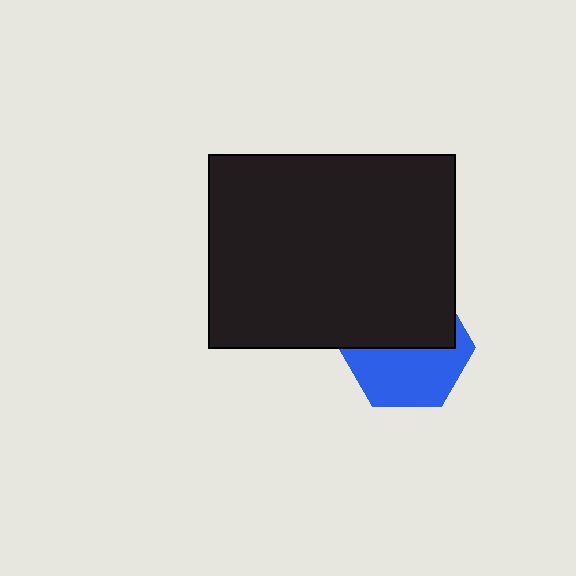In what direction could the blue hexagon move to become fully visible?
The blue hexagon could move down. That would shift it out from behind the black rectangle entirely.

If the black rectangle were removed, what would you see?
You would see the complete blue hexagon.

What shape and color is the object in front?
The object in front is a black rectangle.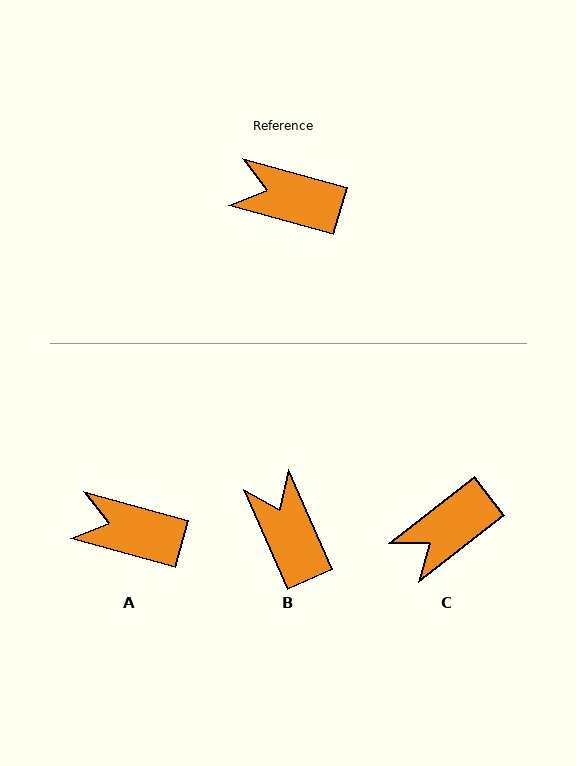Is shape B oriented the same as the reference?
No, it is off by about 50 degrees.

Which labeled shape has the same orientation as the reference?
A.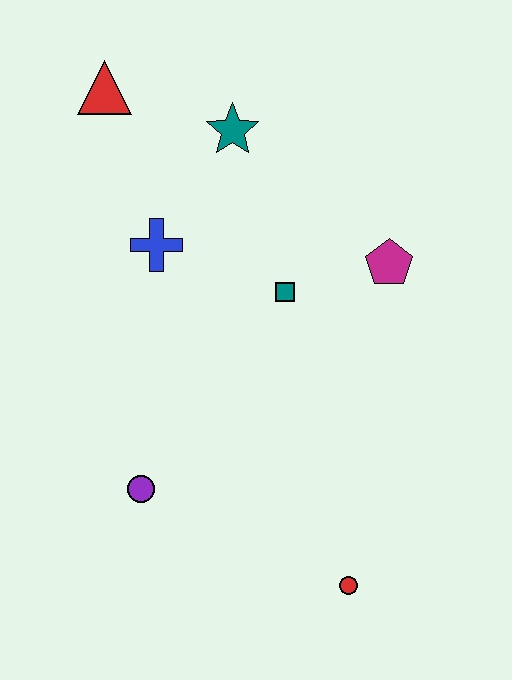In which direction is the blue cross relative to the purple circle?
The blue cross is above the purple circle.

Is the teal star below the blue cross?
No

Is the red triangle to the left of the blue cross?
Yes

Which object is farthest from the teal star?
The red circle is farthest from the teal star.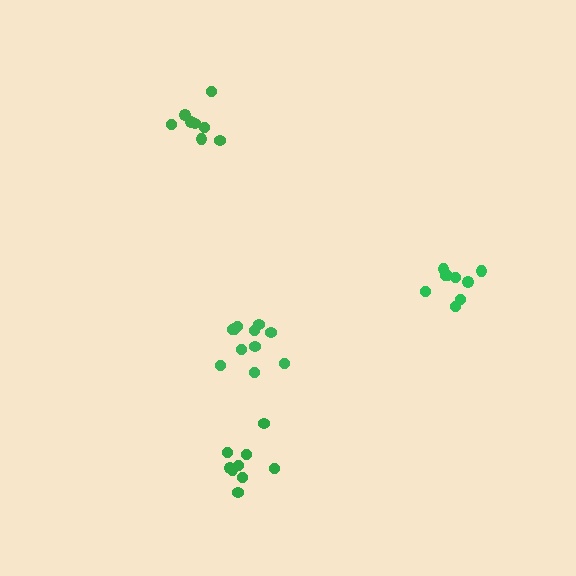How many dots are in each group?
Group 1: 9 dots, Group 2: 11 dots, Group 3: 9 dots, Group 4: 8 dots (37 total).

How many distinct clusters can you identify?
There are 4 distinct clusters.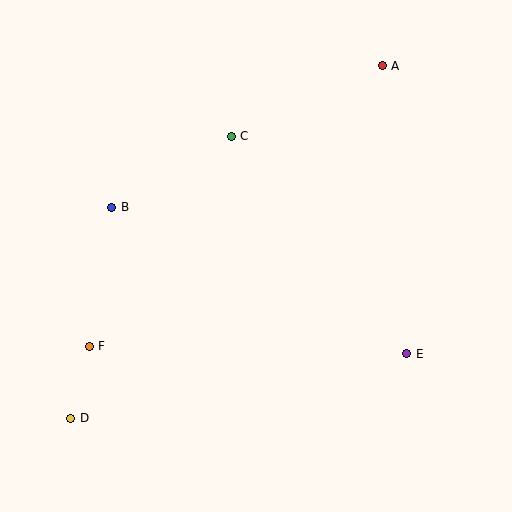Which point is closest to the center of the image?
Point C at (231, 136) is closest to the center.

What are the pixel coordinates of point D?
Point D is at (71, 418).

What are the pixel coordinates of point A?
Point A is at (382, 66).